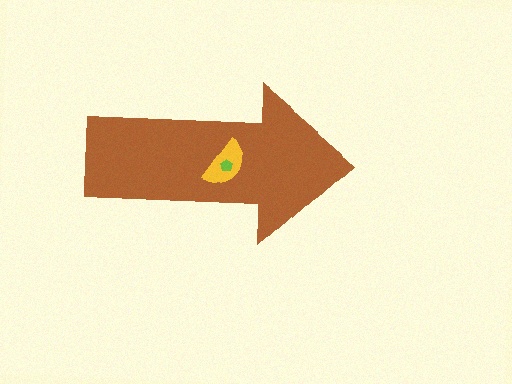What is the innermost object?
The lime pentagon.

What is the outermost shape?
The brown arrow.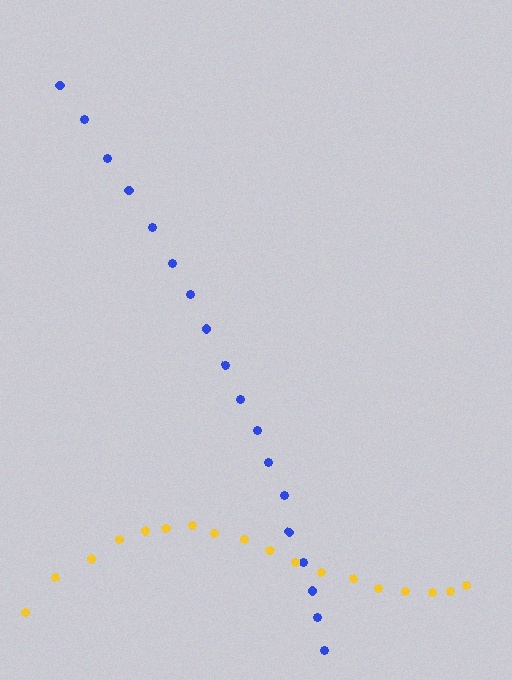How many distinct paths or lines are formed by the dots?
There are 2 distinct paths.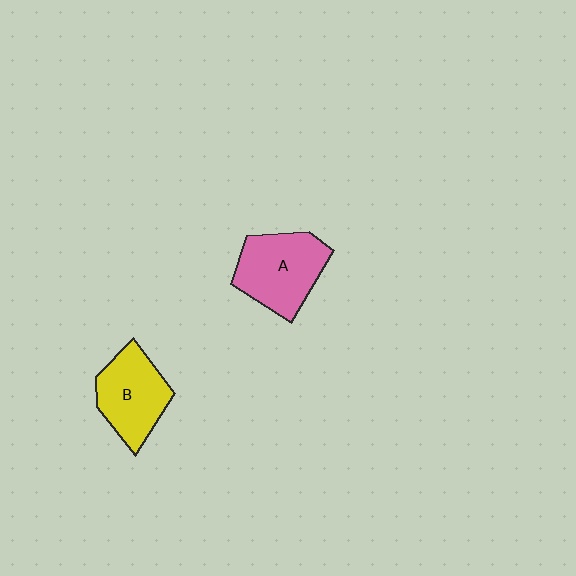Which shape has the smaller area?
Shape B (yellow).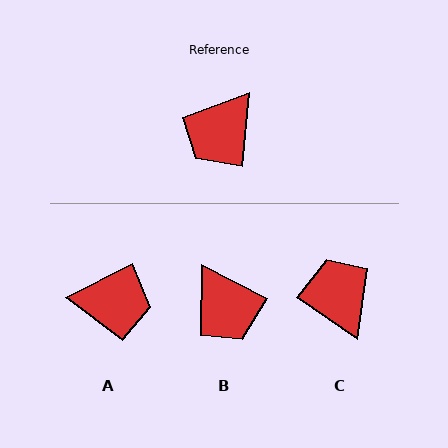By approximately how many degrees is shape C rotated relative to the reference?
Approximately 119 degrees clockwise.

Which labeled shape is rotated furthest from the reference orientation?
A, about 122 degrees away.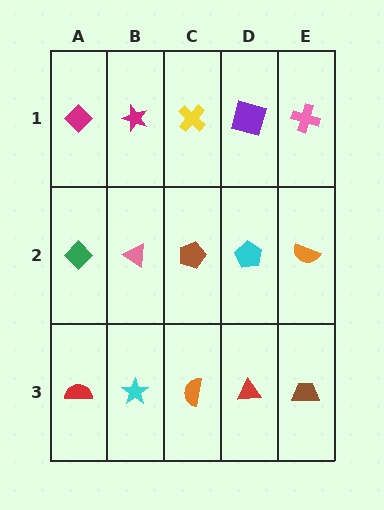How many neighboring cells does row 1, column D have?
3.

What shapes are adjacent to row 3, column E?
An orange semicircle (row 2, column E), a red triangle (row 3, column D).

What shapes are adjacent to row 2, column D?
A purple square (row 1, column D), a red triangle (row 3, column D), a brown pentagon (row 2, column C), an orange semicircle (row 2, column E).